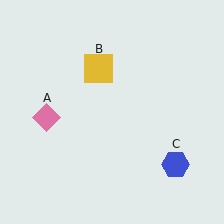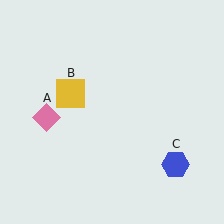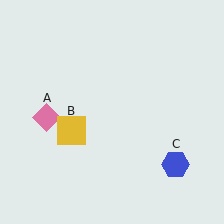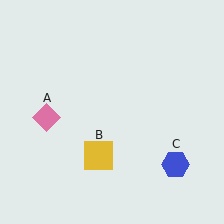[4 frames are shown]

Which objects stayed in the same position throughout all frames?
Pink diamond (object A) and blue hexagon (object C) remained stationary.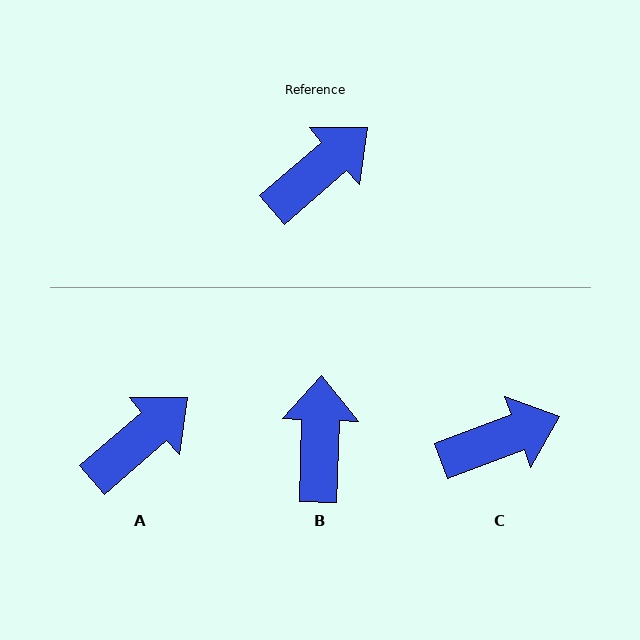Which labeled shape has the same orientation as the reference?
A.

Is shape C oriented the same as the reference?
No, it is off by about 21 degrees.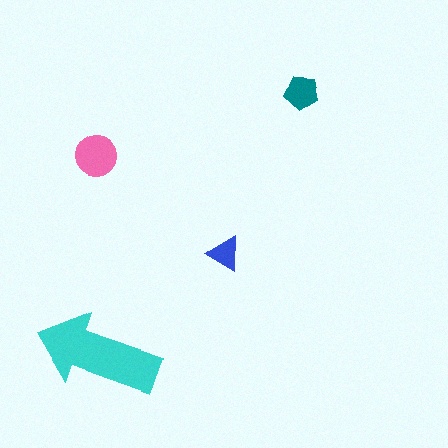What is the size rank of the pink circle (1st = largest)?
2nd.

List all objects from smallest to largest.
The blue triangle, the teal pentagon, the pink circle, the cyan arrow.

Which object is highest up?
The teal pentagon is topmost.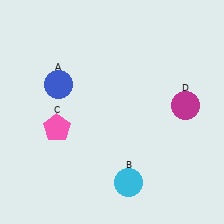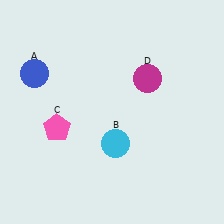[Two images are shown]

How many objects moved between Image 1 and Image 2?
3 objects moved between the two images.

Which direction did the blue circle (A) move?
The blue circle (A) moved left.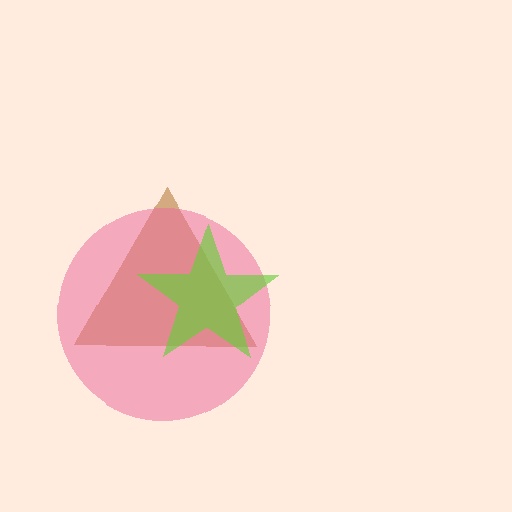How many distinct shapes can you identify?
There are 3 distinct shapes: a brown triangle, a pink circle, a lime star.